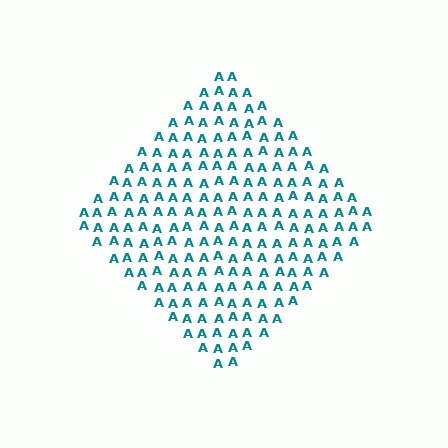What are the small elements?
The small elements are letter A's.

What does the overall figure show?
The overall figure shows a diamond.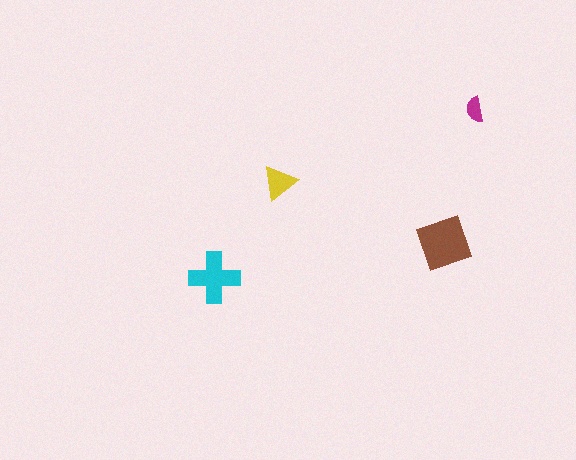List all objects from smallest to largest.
The magenta semicircle, the yellow triangle, the cyan cross, the brown square.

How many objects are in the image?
There are 4 objects in the image.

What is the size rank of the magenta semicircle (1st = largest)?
4th.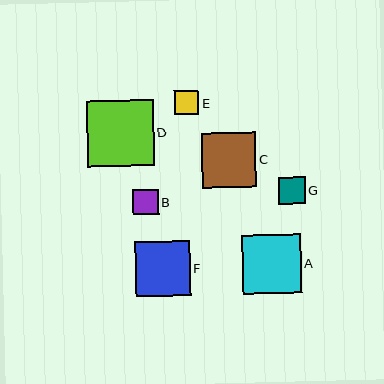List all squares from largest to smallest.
From largest to smallest: D, A, F, C, G, B, E.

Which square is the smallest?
Square E is the smallest with a size of approximately 24 pixels.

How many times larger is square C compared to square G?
Square C is approximately 2.0 times the size of square G.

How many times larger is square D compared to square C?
Square D is approximately 1.2 times the size of square C.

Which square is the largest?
Square D is the largest with a size of approximately 67 pixels.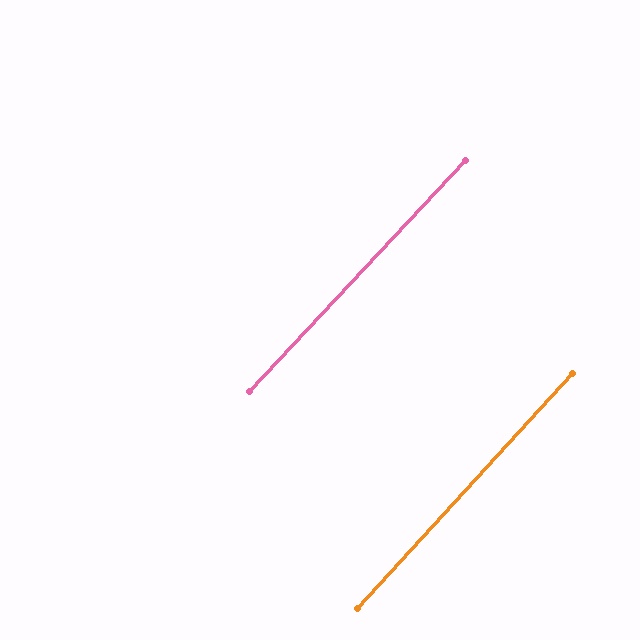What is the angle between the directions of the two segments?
Approximately 1 degree.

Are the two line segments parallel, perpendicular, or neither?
Parallel — their directions differ by only 0.5°.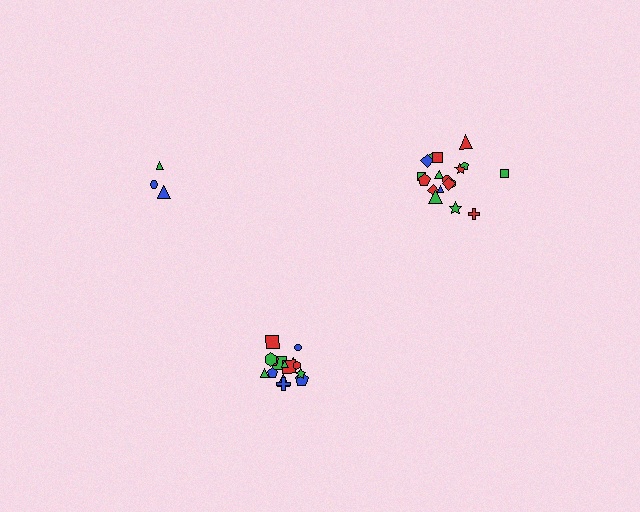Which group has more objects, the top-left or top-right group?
The top-right group.